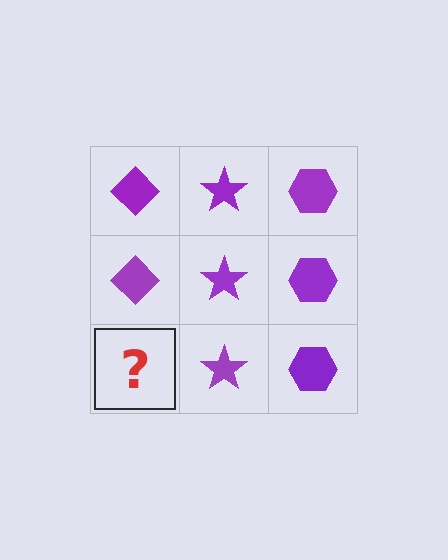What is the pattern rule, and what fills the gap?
The rule is that each column has a consistent shape. The gap should be filled with a purple diamond.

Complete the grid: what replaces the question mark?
The question mark should be replaced with a purple diamond.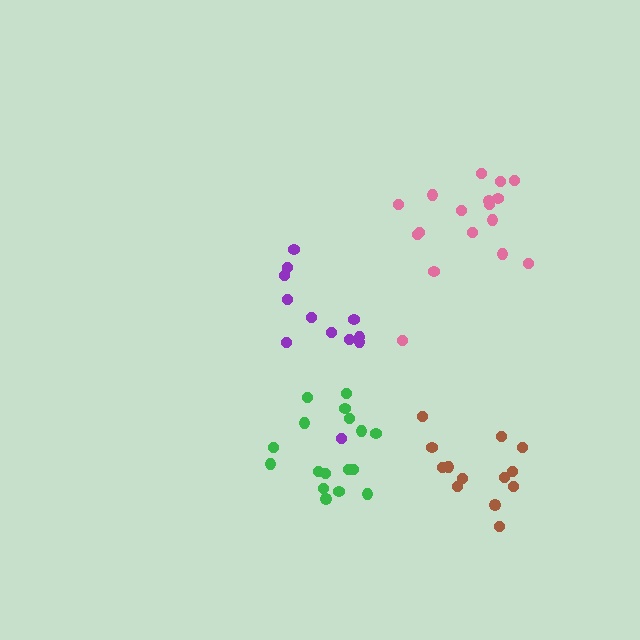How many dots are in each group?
Group 1: 12 dots, Group 2: 13 dots, Group 3: 17 dots, Group 4: 17 dots (59 total).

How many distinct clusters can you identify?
There are 4 distinct clusters.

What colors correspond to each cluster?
The clusters are colored: purple, brown, pink, green.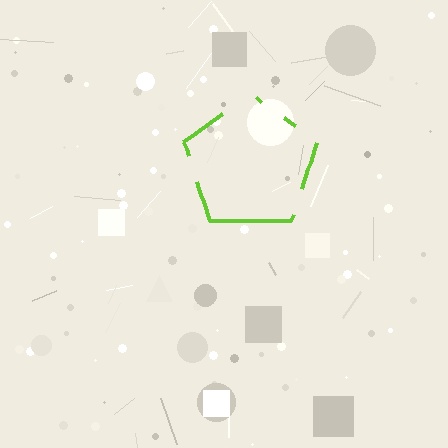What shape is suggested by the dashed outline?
The dashed outline suggests a pentagon.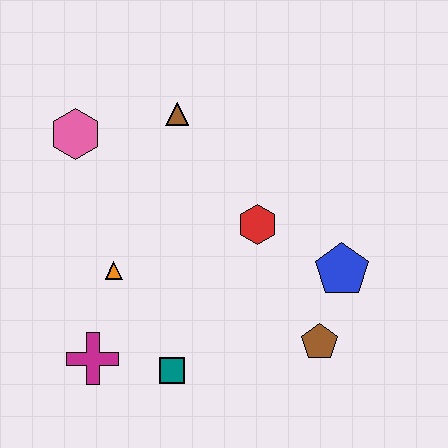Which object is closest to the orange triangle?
The magenta cross is closest to the orange triangle.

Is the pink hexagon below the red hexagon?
No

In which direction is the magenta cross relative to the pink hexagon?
The magenta cross is below the pink hexagon.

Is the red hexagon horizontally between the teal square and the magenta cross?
No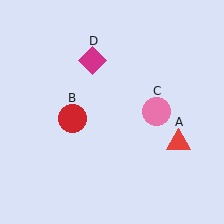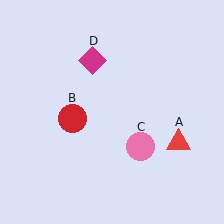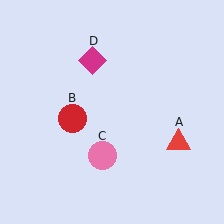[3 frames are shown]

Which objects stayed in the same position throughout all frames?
Red triangle (object A) and red circle (object B) and magenta diamond (object D) remained stationary.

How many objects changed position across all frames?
1 object changed position: pink circle (object C).